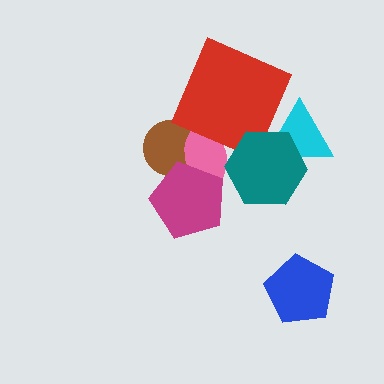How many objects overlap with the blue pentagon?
0 objects overlap with the blue pentagon.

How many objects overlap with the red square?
2 objects overlap with the red square.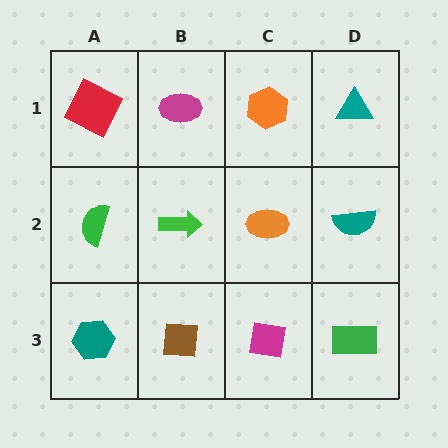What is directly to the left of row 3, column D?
A magenta square.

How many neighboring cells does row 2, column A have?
3.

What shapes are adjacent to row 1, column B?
A green arrow (row 2, column B), a red square (row 1, column A), an orange hexagon (row 1, column C).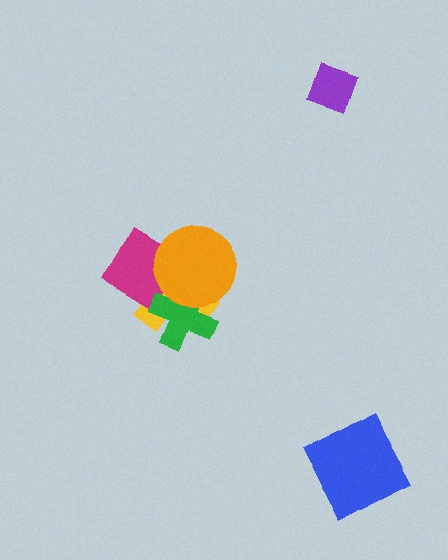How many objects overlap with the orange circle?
3 objects overlap with the orange circle.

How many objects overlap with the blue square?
0 objects overlap with the blue square.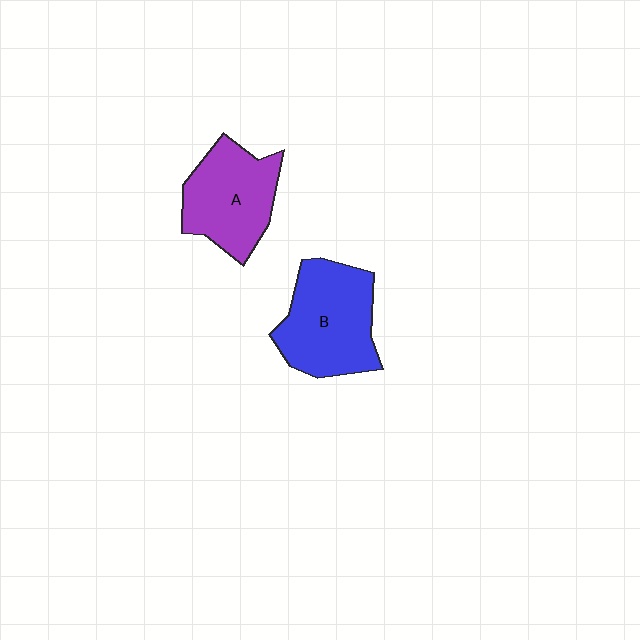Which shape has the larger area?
Shape B (blue).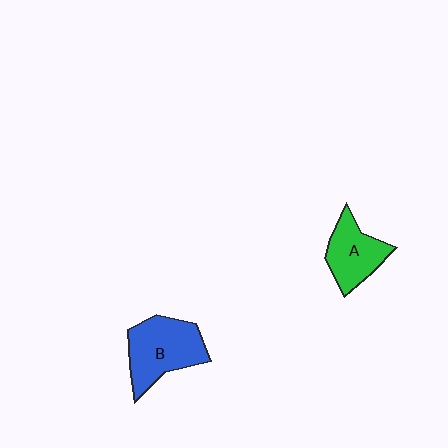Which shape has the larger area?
Shape B (blue).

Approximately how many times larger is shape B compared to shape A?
Approximately 1.4 times.